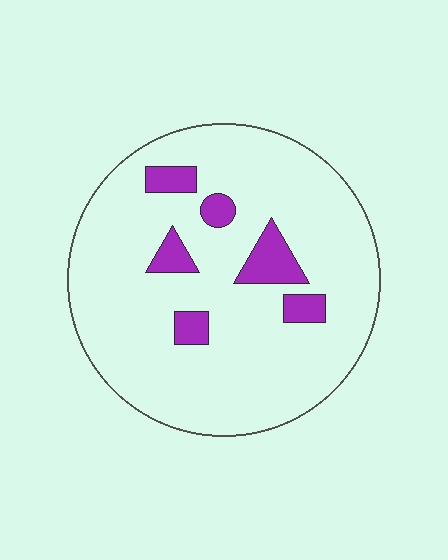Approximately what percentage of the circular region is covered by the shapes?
Approximately 10%.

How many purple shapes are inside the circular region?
6.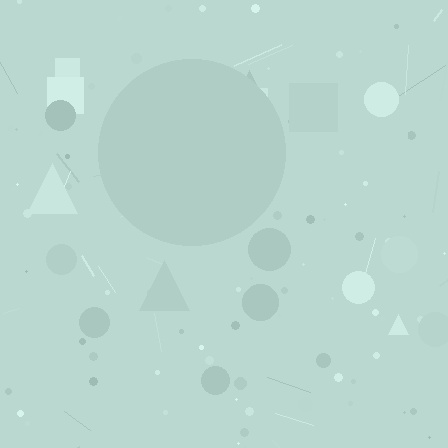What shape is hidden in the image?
A circle is hidden in the image.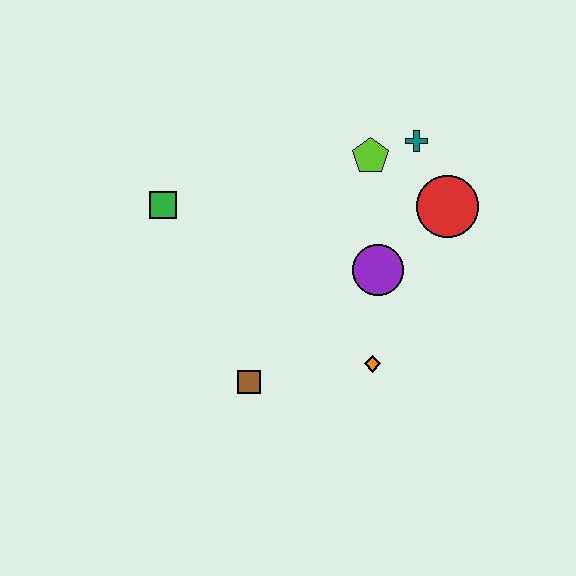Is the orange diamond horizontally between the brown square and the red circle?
Yes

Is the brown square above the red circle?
No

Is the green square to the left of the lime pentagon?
Yes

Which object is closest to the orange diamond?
The purple circle is closest to the orange diamond.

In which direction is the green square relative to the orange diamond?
The green square is to the left of the orange diamond.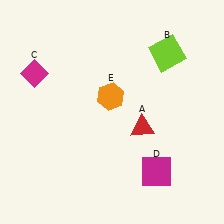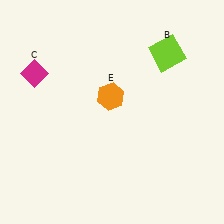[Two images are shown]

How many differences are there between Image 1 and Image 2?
There are 2 differences between the two images.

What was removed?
The red triangle (A), the magenta square (D) were removed in Image 2.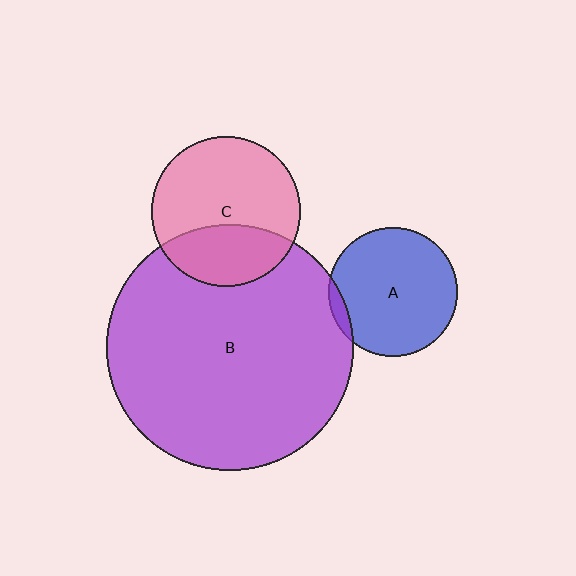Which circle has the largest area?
Circle B (purple).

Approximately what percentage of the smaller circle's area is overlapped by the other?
Approximately 5%.